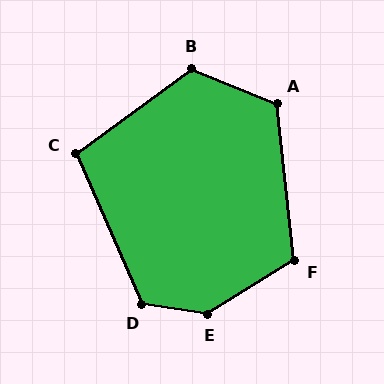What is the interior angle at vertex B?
Approximately 122 degrees (obtuse).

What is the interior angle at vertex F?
Approximately 116 degrees (obtuse).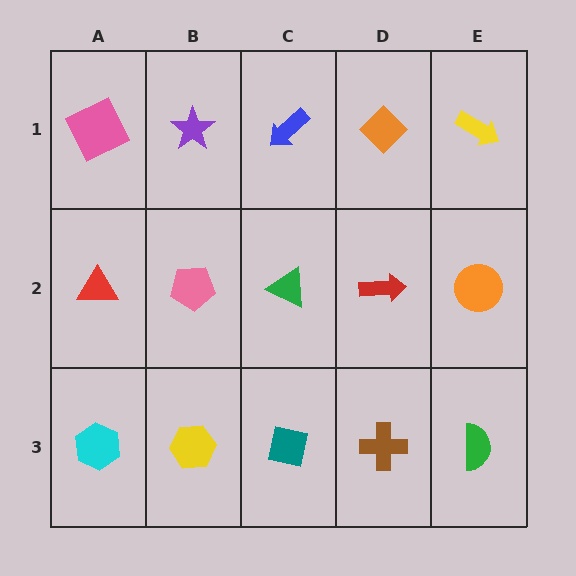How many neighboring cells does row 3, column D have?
3.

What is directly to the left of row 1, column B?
A pink square.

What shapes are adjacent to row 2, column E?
A yellow arrow (row 1, column E), a green semicircle (row 3, column E), a red arrow (row 2, column D).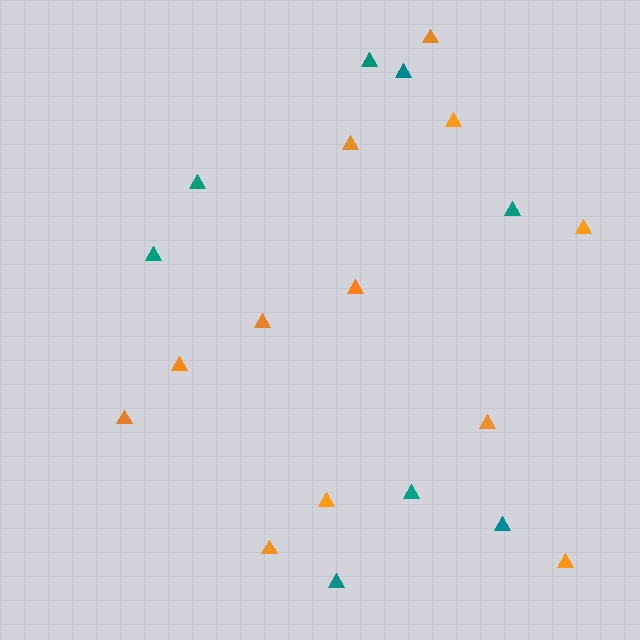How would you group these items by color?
There are 2 groups: one group of orange triangles (12) and one group of teal triangles (8).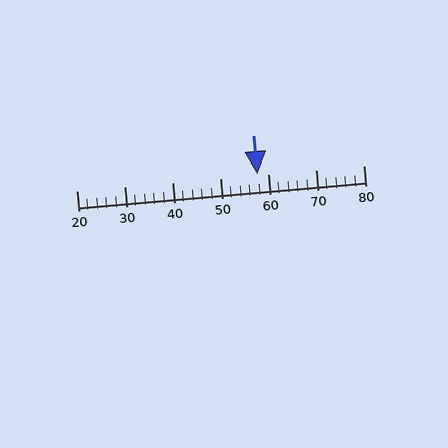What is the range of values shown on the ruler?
The ruler shows values from 20 to 80.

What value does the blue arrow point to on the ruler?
The blue arrow points to approximately 58.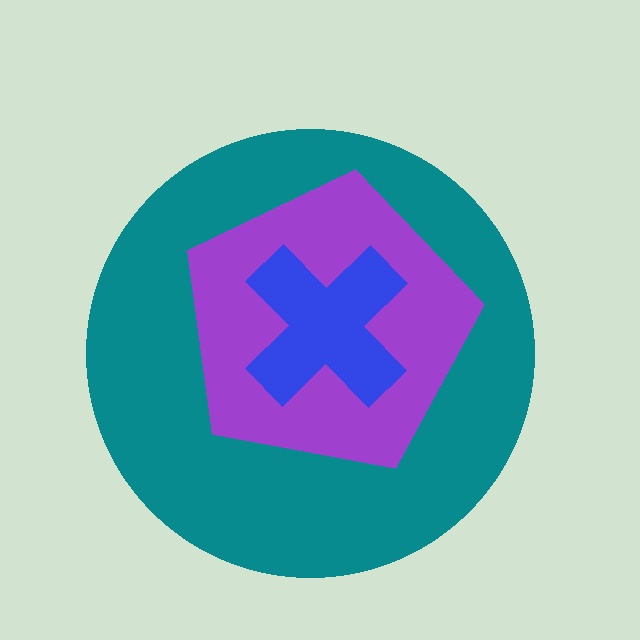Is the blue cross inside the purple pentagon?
Yes.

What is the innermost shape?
The blue cross.